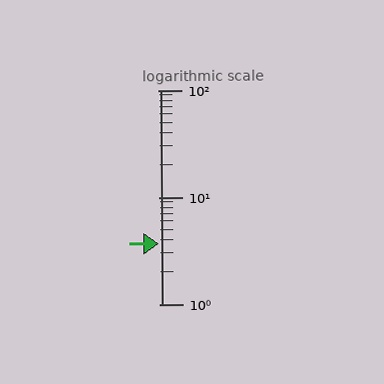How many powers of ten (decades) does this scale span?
The scale spans 2 decades, from 1 to 100.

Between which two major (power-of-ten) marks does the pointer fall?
The pointer is between 1 and 10.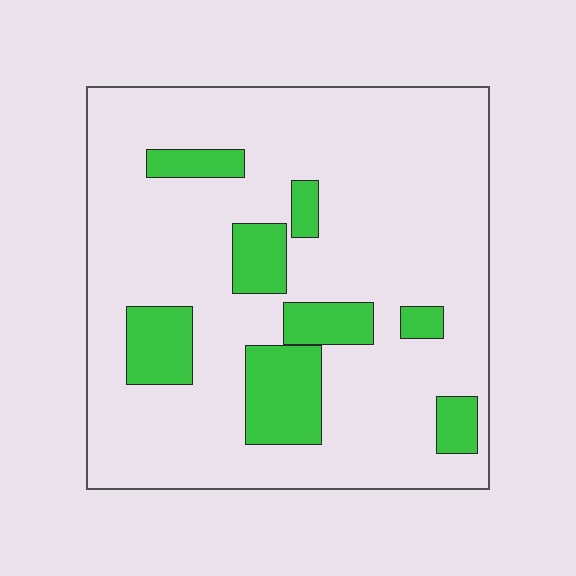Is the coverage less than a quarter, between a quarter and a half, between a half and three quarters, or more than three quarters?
Less than a quarter.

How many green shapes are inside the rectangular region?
8.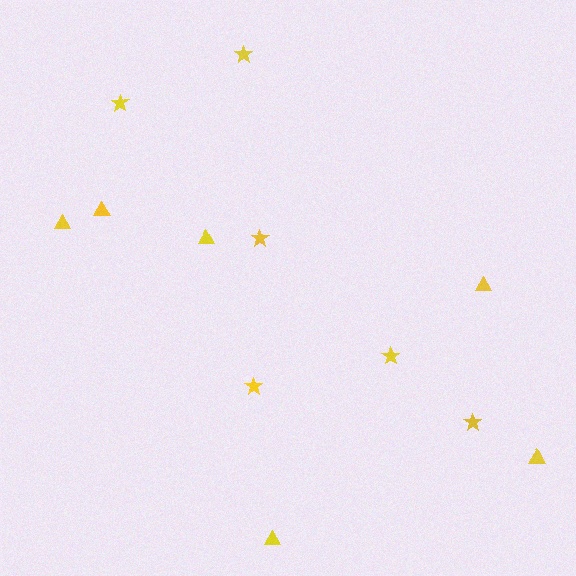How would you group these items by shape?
There are 2 groups: one group of stars (6) and one group of triangles (6).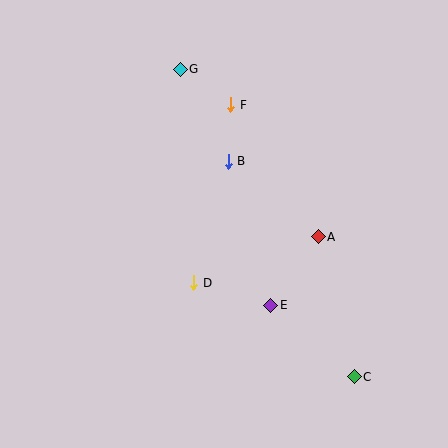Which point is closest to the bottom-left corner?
Point D is closest to the bottom-left corner.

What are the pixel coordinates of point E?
Point E is at (271, 305).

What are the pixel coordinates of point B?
Point B is at (228, 161).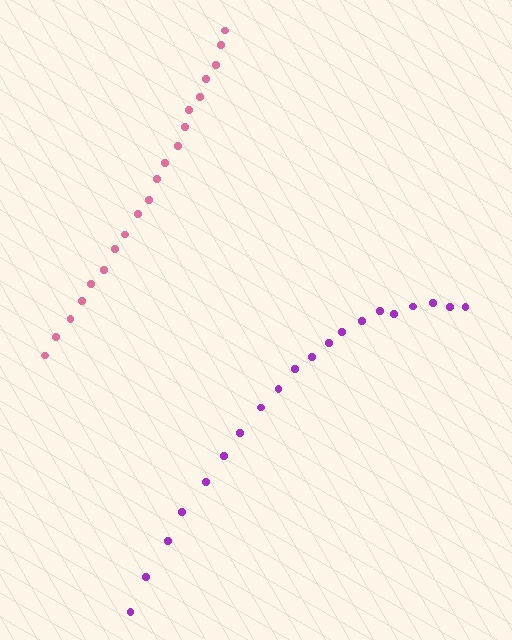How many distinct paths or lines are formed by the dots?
There are 2 distinct paths.